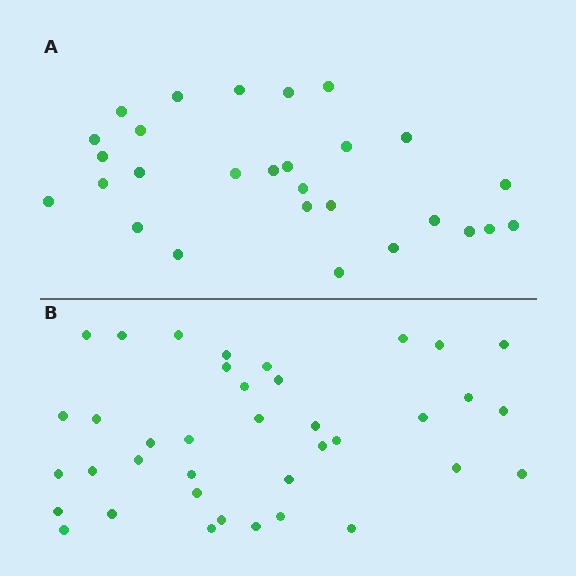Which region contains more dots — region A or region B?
Region B (the bottom region) has more dots.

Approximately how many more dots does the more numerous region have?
Region B has roughly 10 or so more dots than region A.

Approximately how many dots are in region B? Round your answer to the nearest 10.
About 40 dots. (The exact count is 38, which rounds to 40.)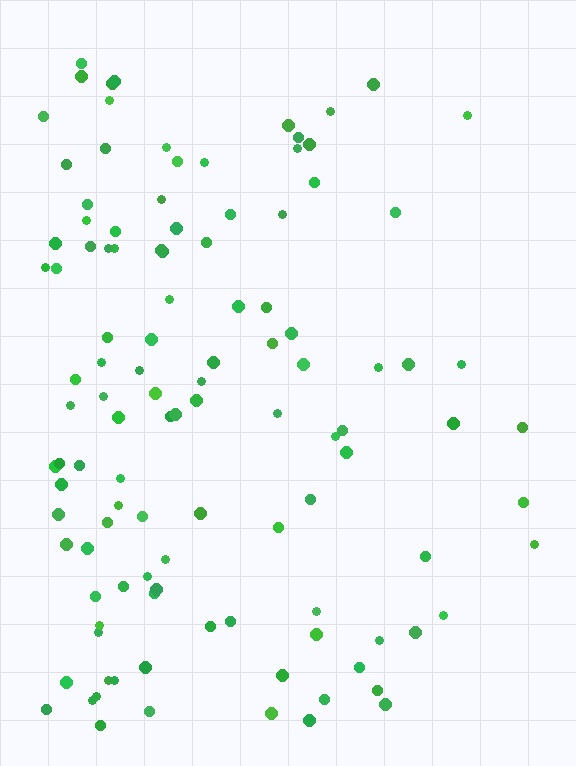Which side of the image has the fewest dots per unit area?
The right.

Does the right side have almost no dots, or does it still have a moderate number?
Still a moderate number, just noticeably fewer than the left.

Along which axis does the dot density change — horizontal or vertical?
Horizontal.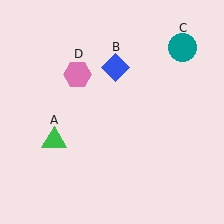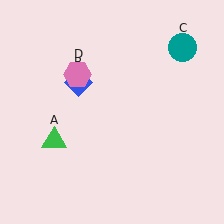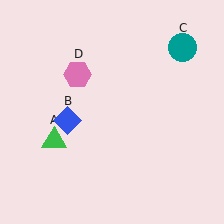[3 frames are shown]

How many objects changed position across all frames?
1 object changed position: blue diamond (object B).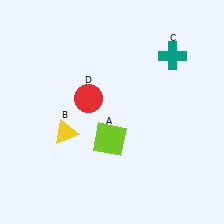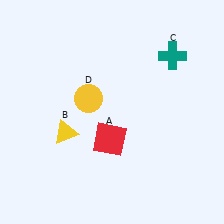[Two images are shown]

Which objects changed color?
A changed from lime to red. D changed from red to yellow.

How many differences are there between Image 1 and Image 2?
There are 2 differences between the two images.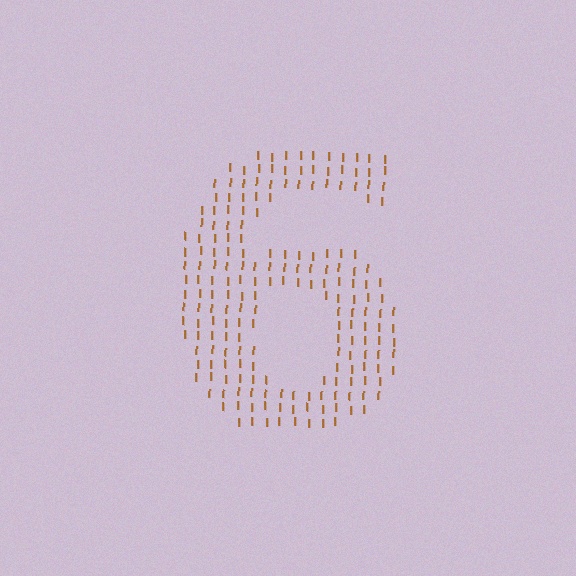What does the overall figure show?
The overall figure shows the digit 6.